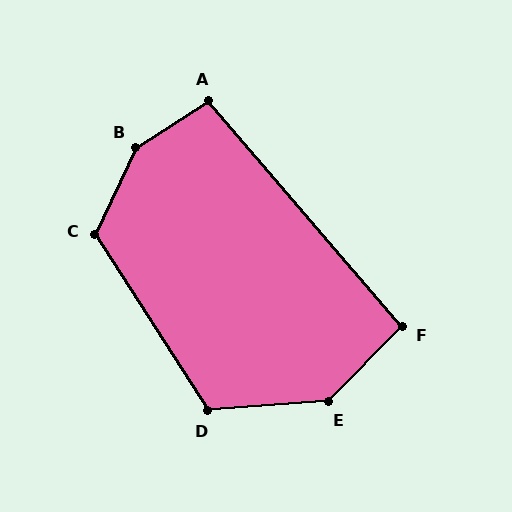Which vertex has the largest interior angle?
B, at approximately 147 degrees.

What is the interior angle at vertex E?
Approximately 139 degrees (obtuse).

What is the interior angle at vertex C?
Approximately 123 degrees (obtuse).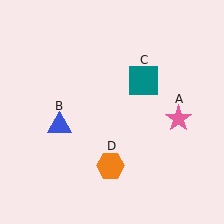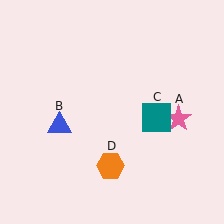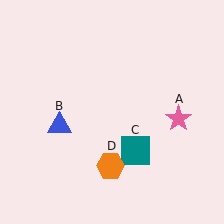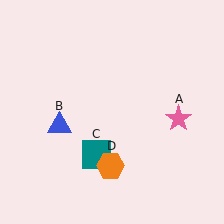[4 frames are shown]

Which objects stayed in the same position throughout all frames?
Pink star (object A) and blue triangle (object B) and orange hexagon (object D) remained stationary.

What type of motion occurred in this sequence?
The teal square (object C) rotated clockwise around the center of the scene.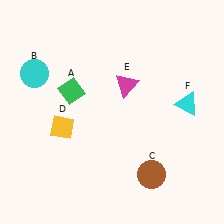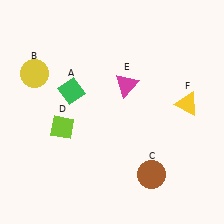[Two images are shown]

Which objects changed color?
B changed from cyan to yellow. D changed from yellow to lime. F changed from cyan to yellow.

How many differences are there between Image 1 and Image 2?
There are 3 differences between the two images.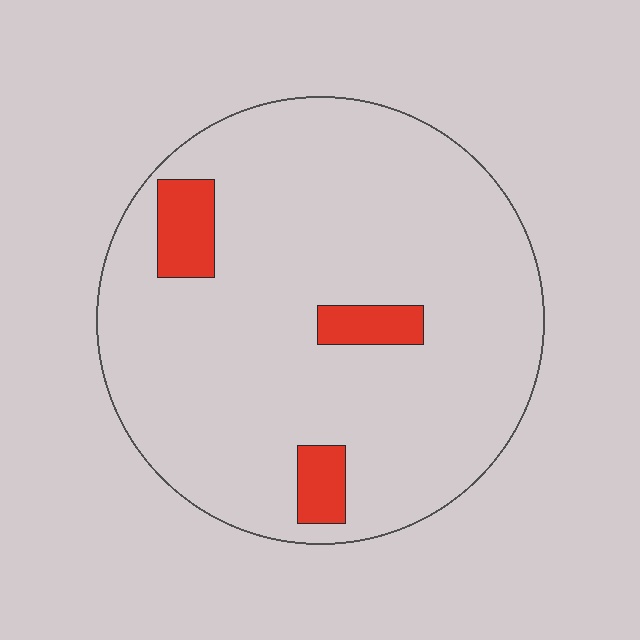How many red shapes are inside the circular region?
3.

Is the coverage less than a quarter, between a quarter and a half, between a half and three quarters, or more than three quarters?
Less than a quarter.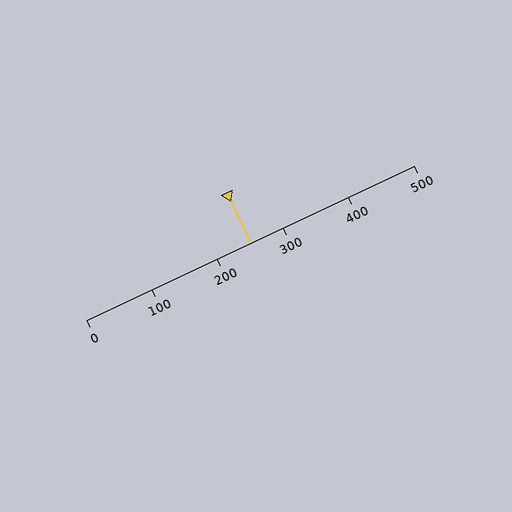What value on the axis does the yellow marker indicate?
The marker indicates approximately 250.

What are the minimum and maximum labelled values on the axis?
The axis runs from 0 to 500.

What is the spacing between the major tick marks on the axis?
The major ticks are spaced 100 apart.